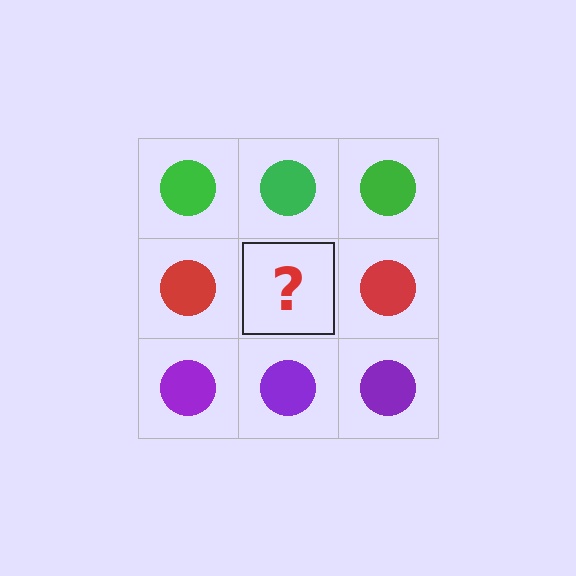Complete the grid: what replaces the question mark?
The question mark should be replaced with a red circle.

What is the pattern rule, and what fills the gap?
The rule is that each row has a consistent color. The gap should be filled with a red circle.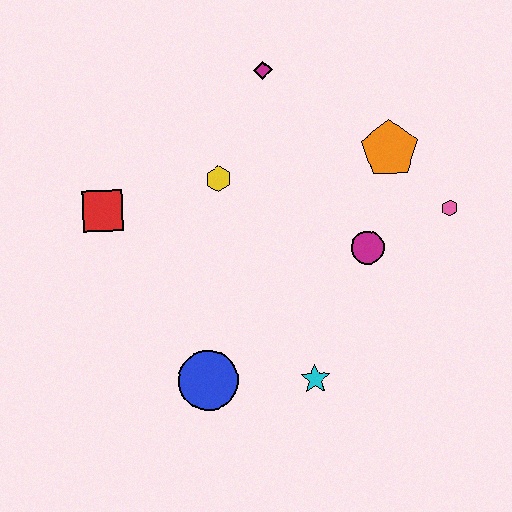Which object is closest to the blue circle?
The cyan star is closest to the blue circle.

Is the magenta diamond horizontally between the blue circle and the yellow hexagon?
No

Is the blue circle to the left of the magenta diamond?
Yes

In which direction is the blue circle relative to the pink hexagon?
The blue circle is to the left of the pink hexagon.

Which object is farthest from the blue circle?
The magenta diamond is farthest from the blue circle.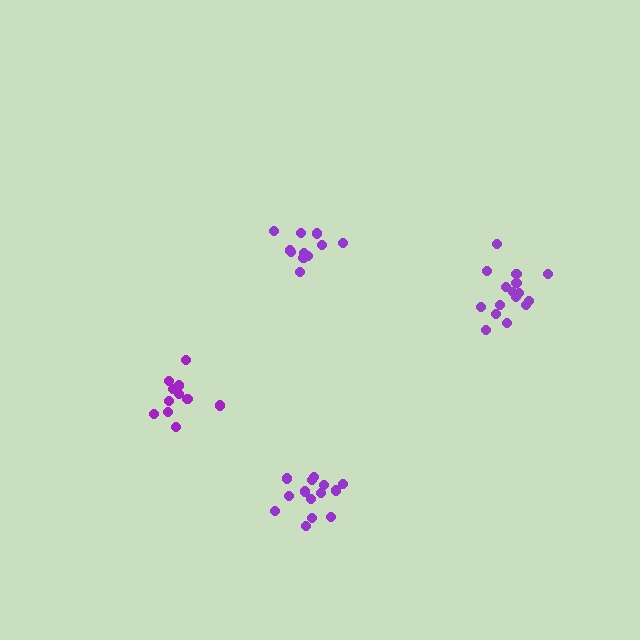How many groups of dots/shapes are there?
There are 4 groups.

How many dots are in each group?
Group 1: 11 dots, Group 2: 11 dots, Group 3: 16 dots, Group 4: 14 dots (52 total).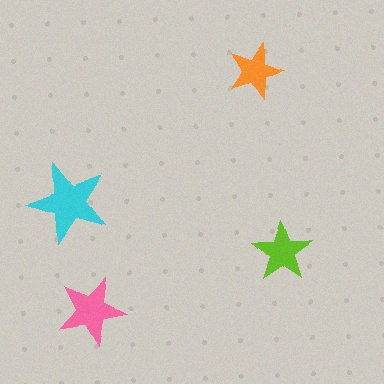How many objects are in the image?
There are 4 objects in the image.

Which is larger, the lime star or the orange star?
The lime one.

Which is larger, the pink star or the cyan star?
The cyan one.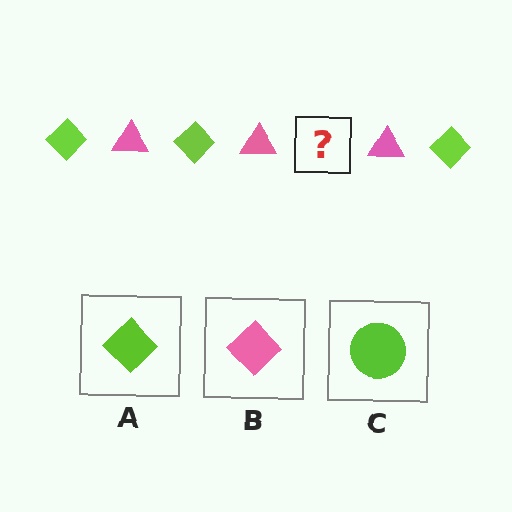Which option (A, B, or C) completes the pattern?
A.